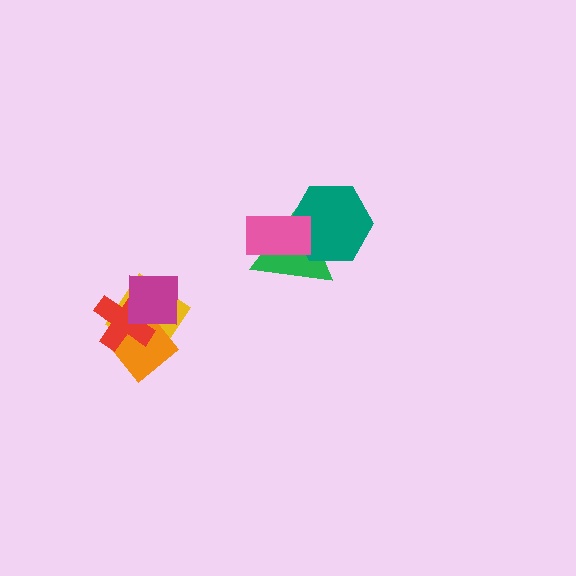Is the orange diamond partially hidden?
Yes, it is partially covered by another shape.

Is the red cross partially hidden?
Yes, it is partially covered by another shape.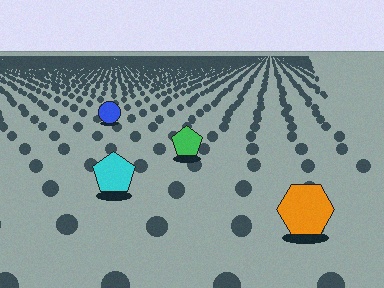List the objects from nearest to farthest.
From nearest to farthest: the orange hexagon, the cyan pentagon, the green pentagon, the blue circle.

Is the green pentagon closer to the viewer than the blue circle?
Yes. The green pentagon is closer — you can tell from the texture gradient: the ground texture is coarser near it.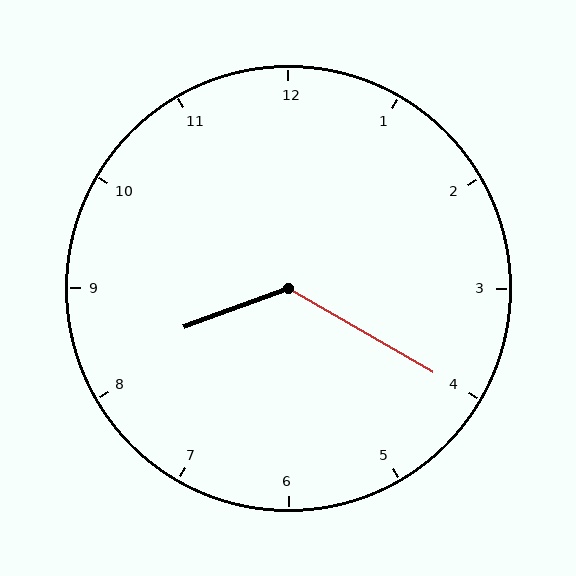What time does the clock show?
8:20.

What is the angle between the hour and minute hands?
Approximately 130 degrees.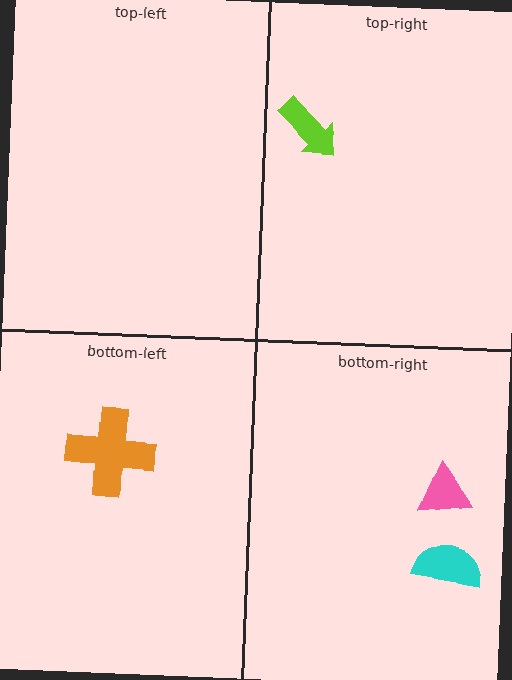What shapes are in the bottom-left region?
The orange cross.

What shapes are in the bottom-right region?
The pink triangle, the cyan semicircle.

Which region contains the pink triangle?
The bottom-right region.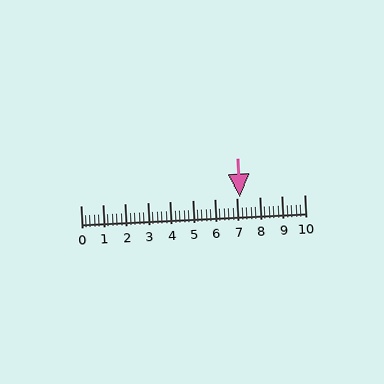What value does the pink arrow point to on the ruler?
The pink arrow points to approximately 7.1.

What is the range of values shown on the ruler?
The ruler shows values from 0 to 10.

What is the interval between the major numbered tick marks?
The major tick marks are spaced 1 units apart.